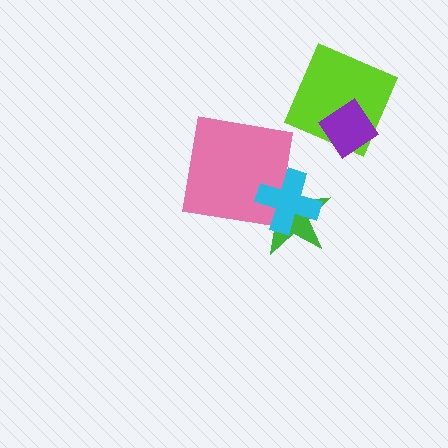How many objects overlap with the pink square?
2 objects overlap with the pink square.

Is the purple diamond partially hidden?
No, no other shape covers it.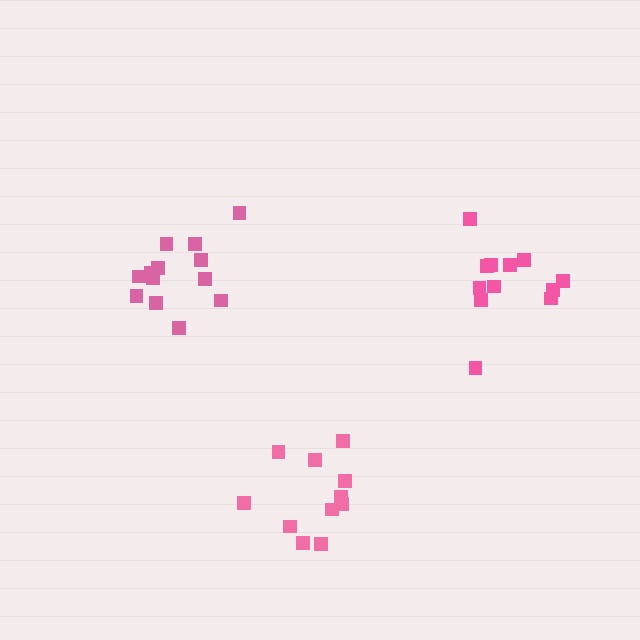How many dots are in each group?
Group 1: 11 dots, Group 2: 13 dots, Group 3: 12 dots (36 total).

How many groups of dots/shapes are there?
There are 3 groups.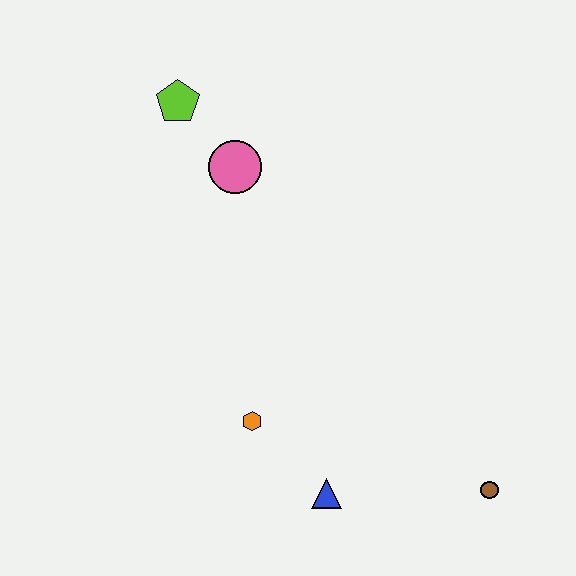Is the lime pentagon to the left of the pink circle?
Yes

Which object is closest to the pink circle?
The lime pentagon is closest to the pink circle.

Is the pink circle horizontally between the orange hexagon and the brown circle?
No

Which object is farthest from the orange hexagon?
The lime pentagon is farthest from the orange hexagon.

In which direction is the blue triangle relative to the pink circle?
The blue triangle is below the pink circle.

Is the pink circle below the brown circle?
No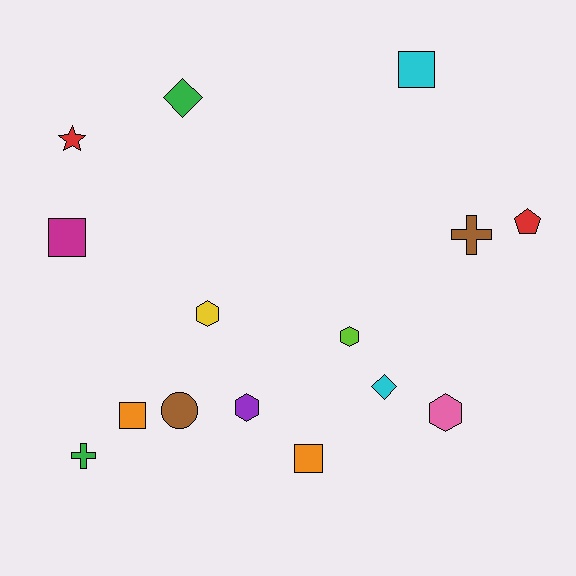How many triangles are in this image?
There are no triangles.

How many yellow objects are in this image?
There is 1 yellow object.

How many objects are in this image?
There are 15 objects.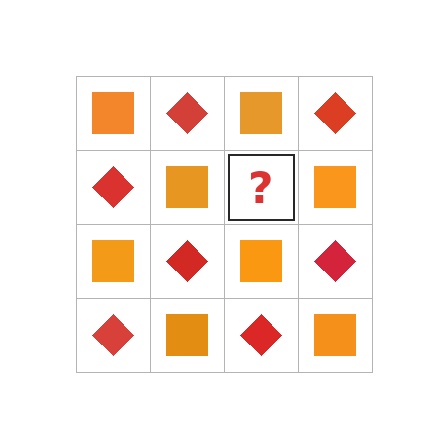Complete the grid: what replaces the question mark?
The question mark should be replaced with a red diamond.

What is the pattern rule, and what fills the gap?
The rule is that it alternates orange square and red diamond in a checkerboard pattern. The gap should be filled with a red diamond.